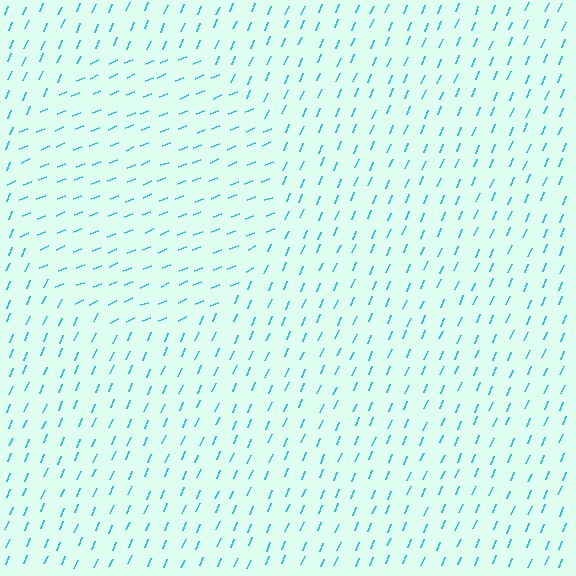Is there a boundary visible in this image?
Yes, there is a texture boundary formed by a change in line orientation.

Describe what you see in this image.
The image is filled with small cyan line segments. A circle region in the image has lines oriented differently from the surrounding lines, creating a visible texture boundary.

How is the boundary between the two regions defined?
The boundary is defined purely by a change in line orientation (approximately 45 degrees difference). All lines are the same color and thickness.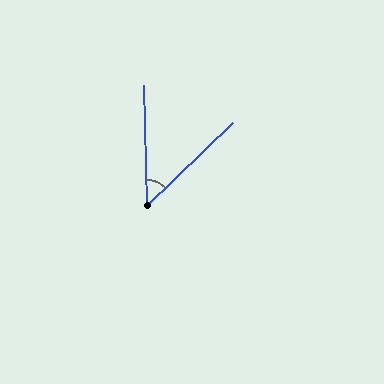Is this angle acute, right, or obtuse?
It is acute.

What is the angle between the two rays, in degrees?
Approximately 47 degrees.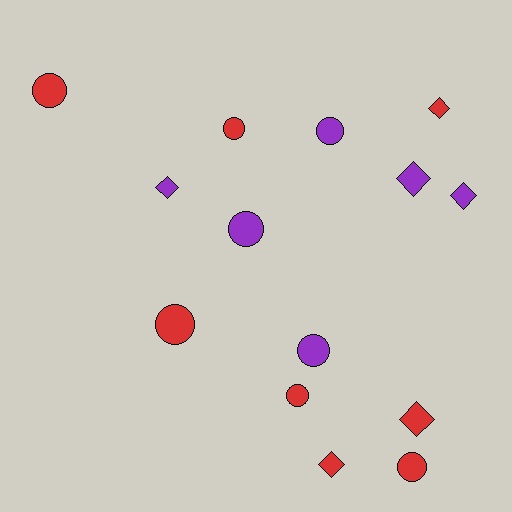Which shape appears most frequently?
Circle, with 8 objects.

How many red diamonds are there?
There are 3 red diamonds.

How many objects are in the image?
There are 14 objects.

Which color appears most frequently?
Red, with 8 objects.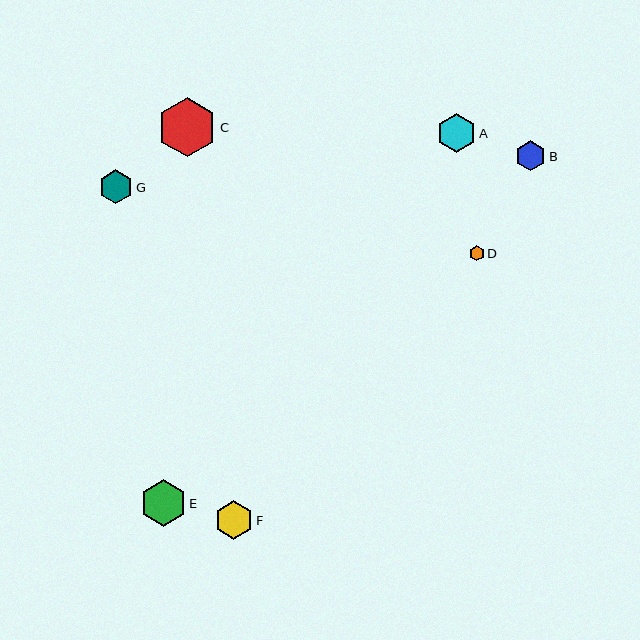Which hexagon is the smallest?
Hexagon D is the smallest with a size of approximately 15 pixels.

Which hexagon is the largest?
Hexagon C is the largest with a size of approximately 59 pixels.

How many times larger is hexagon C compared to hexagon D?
Hexagon C is approximately 3.9 times the size of hexagon D.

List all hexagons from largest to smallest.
From largest to smallest: C, E, A, F, G, B, D.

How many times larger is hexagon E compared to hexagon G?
Hexagon E is approximately 1.4 times the size of hexagon G.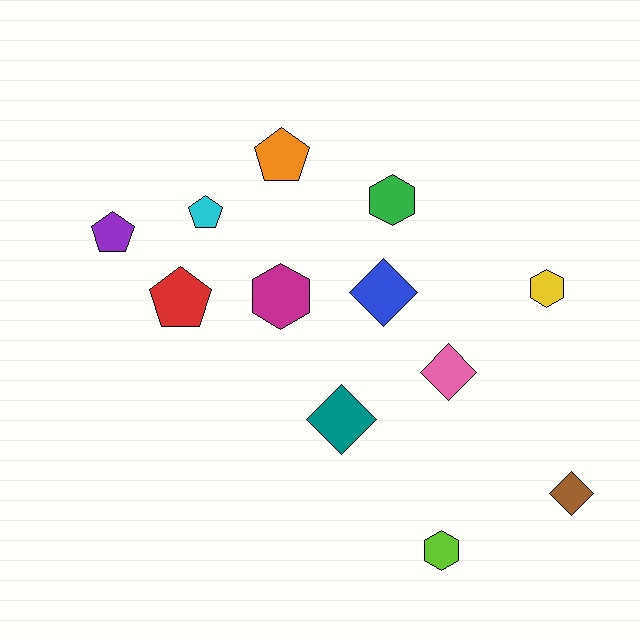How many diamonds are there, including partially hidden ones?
There are 4 diamonds.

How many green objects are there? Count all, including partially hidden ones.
There is 1 green object.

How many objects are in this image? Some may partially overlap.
There are 12 objects.